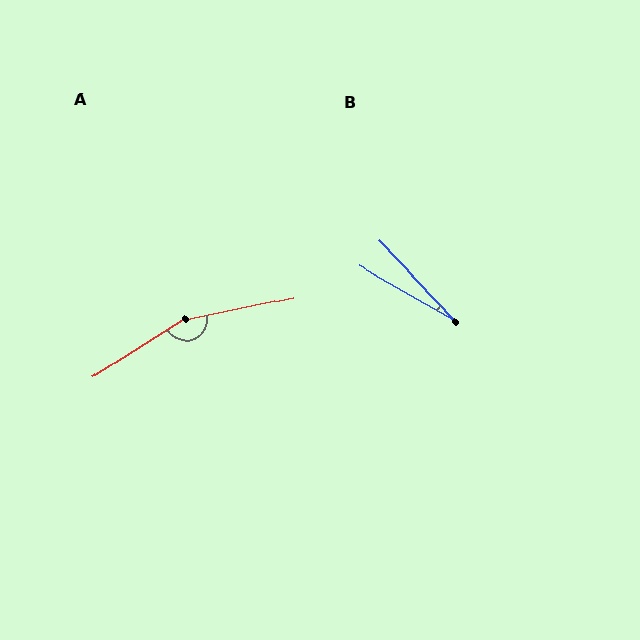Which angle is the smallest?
B, at approximately 17 degrees.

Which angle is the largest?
A, at approximately 159 degrees.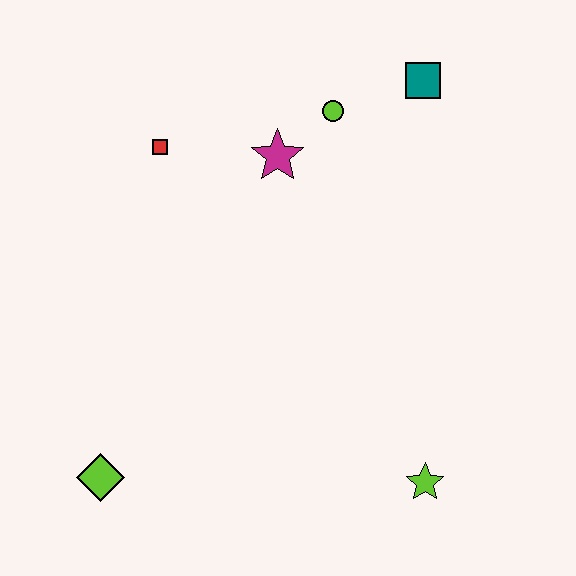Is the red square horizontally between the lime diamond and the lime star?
Yes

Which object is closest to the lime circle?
The magenta star is closest to the lime circle.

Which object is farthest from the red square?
The lime star is farthest from the red square.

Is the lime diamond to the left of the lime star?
Yes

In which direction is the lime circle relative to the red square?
The lime circle is to the right of the red square.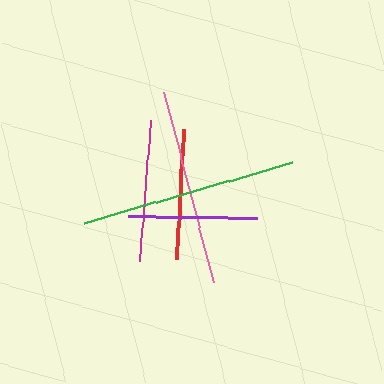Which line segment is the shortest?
The purple line is the shortest at approximately 129 pixels.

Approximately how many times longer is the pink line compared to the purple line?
The pink line is approximately 1.5 times the length of the purple line.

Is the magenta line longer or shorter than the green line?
The green line is longer than the magenta line.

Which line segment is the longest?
The green line is the longest at approximately 218 pixels.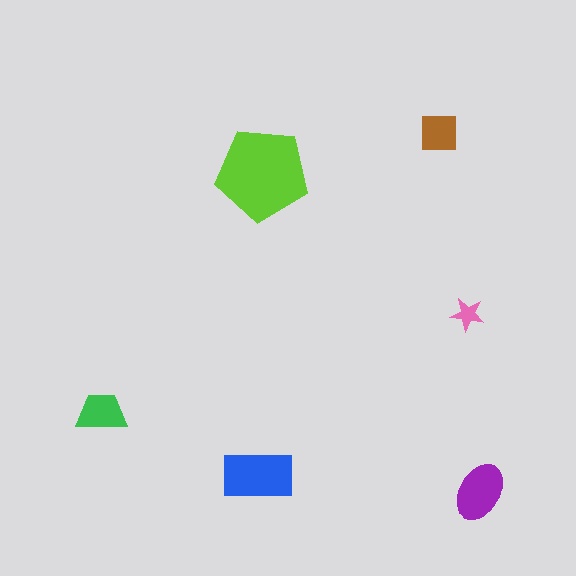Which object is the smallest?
The pink star.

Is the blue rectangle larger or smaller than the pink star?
Larger.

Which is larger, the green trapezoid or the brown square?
The green trapezoid.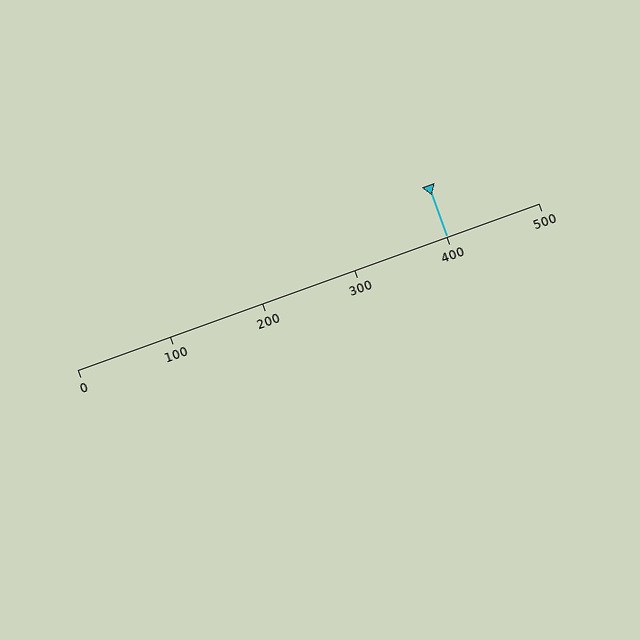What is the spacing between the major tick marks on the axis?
The major ticks are spaced 100 apart.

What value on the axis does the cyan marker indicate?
The marker indicates approximately 400.